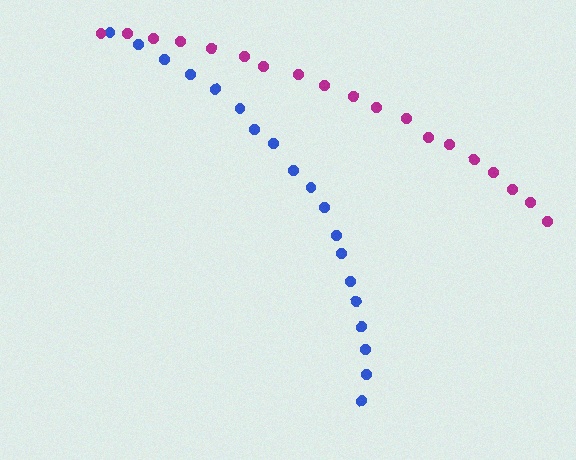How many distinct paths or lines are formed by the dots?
There are 2 distinct paths.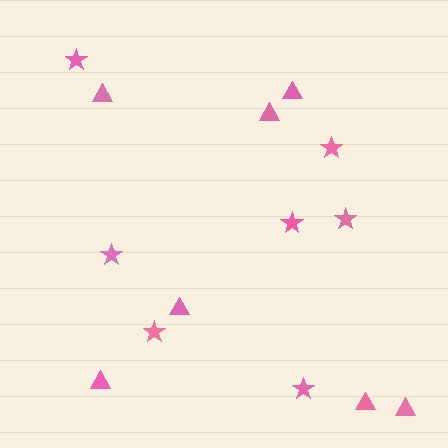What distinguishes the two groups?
There are 2 groups: one group of stars (7) and one group of triangles (7).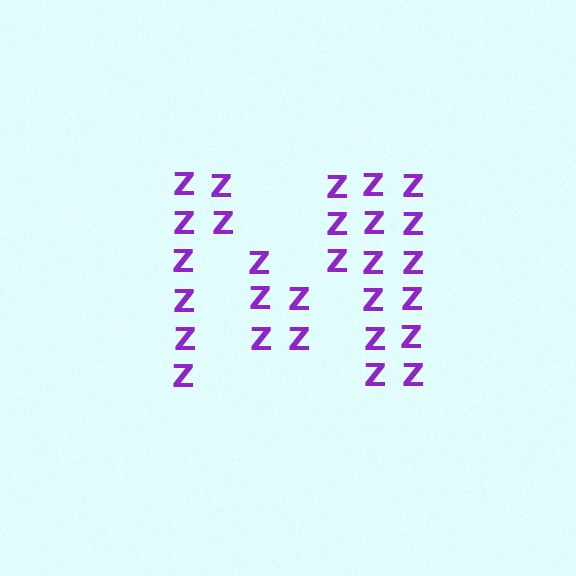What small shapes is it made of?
It is made of small letter Z's.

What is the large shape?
The large shape is the letter M.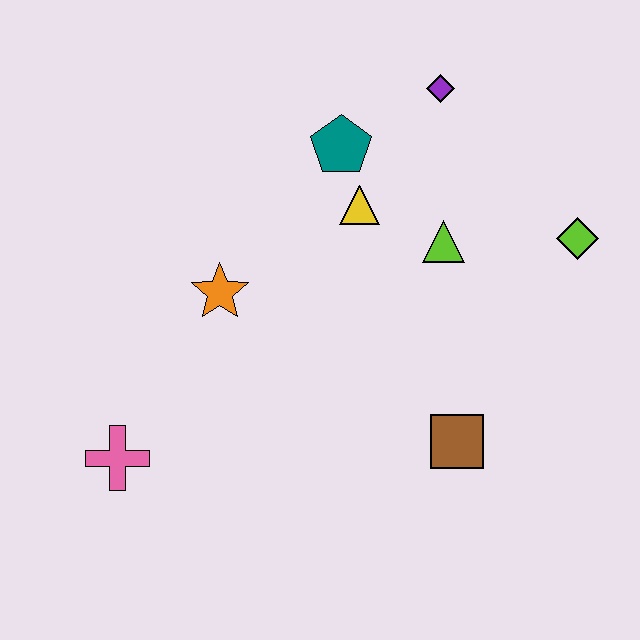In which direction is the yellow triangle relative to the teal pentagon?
The yellow triangle is below the teal pentagon.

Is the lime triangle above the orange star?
Yes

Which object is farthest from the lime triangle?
The pink cross is farthest from the lime triangle.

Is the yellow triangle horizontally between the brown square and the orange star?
Yes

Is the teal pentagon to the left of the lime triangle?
Yes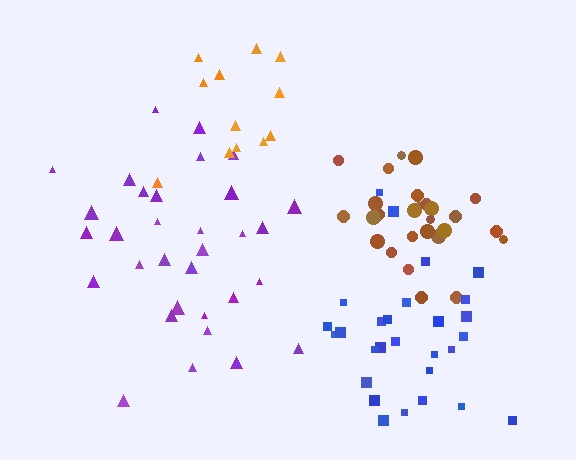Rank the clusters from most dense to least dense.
brown, blue, purple, orange.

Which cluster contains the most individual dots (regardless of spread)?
Purple (32).